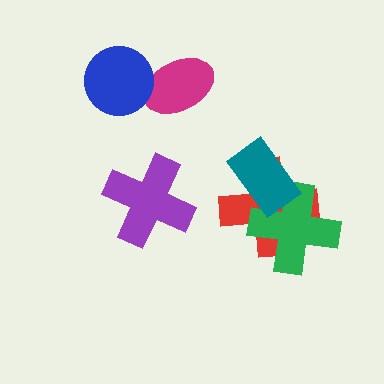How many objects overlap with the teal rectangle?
2 objects overlap with the teal rectangle.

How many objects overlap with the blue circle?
1 object overlaps with the blue circle.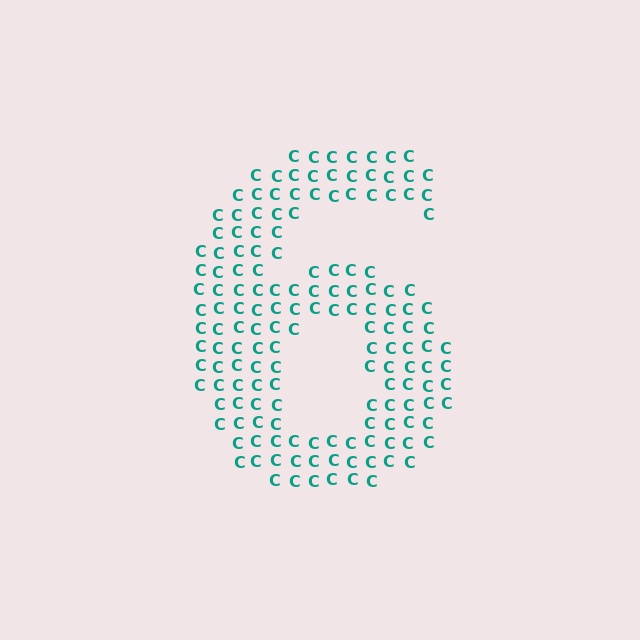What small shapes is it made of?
It is made of small letter C's.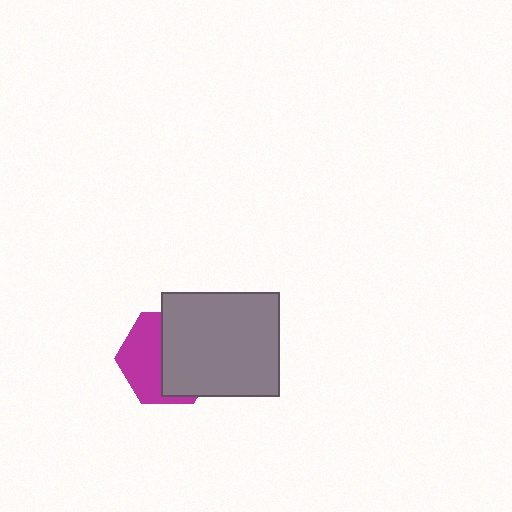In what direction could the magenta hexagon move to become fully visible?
The magenta hexagon could move left. That would shift it out from behind the gray rectangle entirely.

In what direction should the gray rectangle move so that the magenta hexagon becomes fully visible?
The gray rectangle should move right. That is the shortest direction to clear the overlap and leave the magenta hexagon fully visible.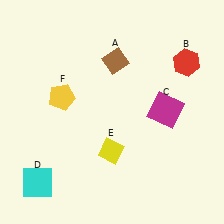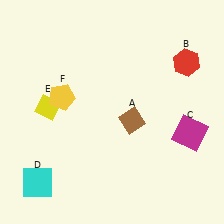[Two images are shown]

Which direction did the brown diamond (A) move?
The brown diamond (A) moved down.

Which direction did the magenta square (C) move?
The magenta square (C) moved right.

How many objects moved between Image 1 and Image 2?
3 objects moved between the two images.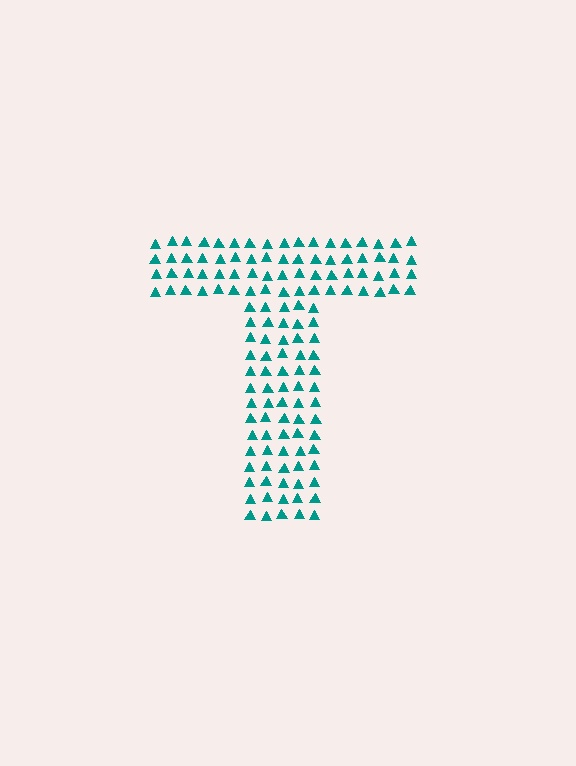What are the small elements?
The small elements are triangles.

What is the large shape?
The large shape is the letter T.